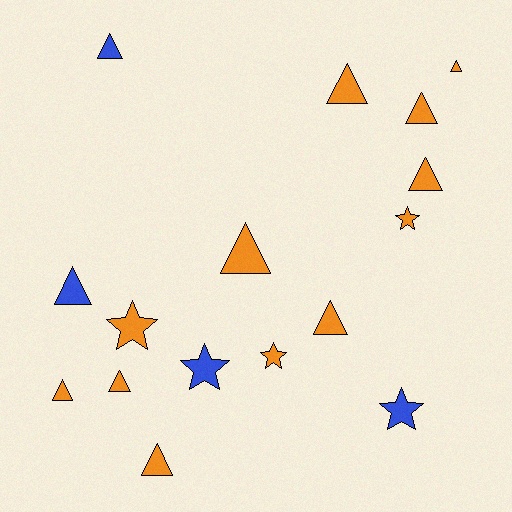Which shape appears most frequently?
Triangle, with 11 objects.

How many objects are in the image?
There are 16 objects.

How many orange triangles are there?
There are 9 orange triangles.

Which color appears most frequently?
Orange, with 12 objects.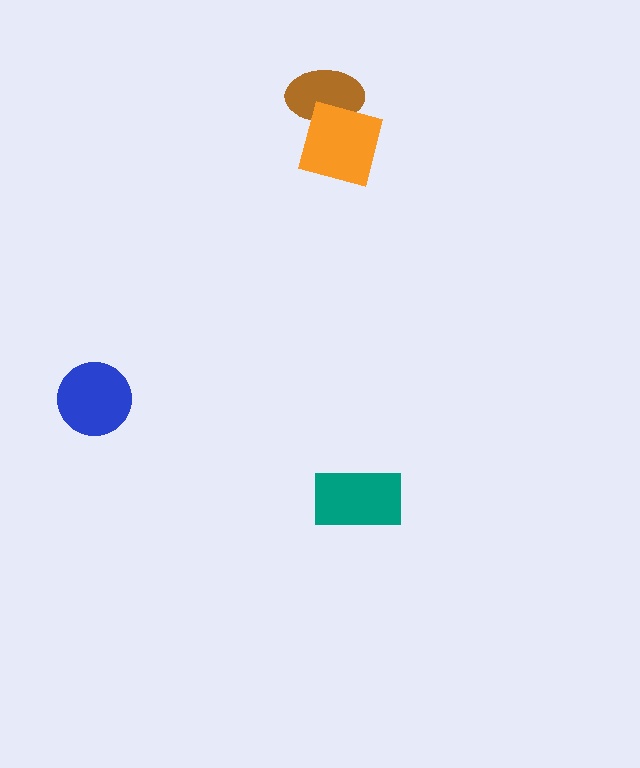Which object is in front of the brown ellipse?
The orange square is in front of the brown ellipse.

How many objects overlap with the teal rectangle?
0 objects overlap with the teal rectangle.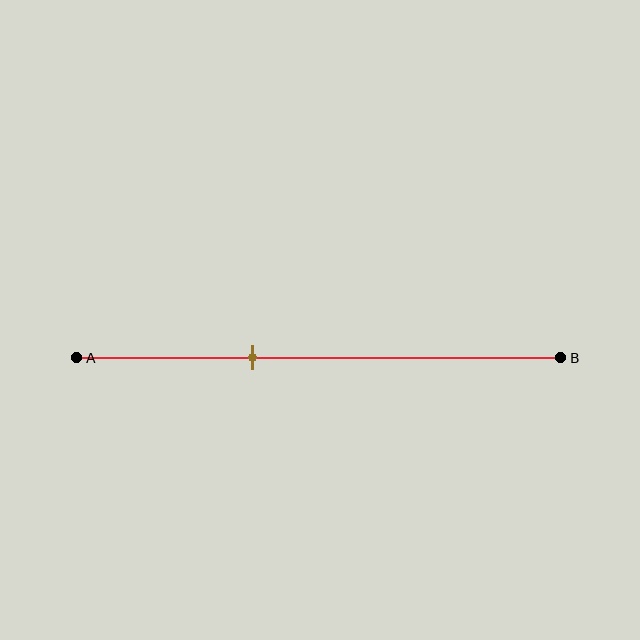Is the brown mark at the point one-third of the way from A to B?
Yes, the mark is approximately at the one-third point.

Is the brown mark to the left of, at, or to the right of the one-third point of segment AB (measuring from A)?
The brown mark is approximately at the one-third point of segment AB.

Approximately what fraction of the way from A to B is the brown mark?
The brown mark is approximately 35% of the way from A to B.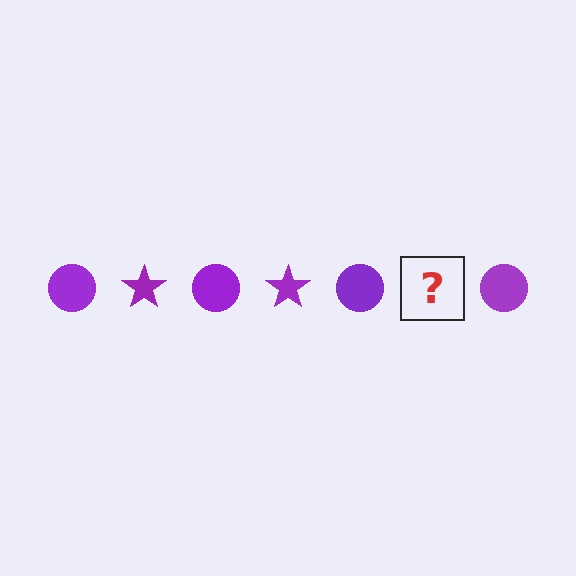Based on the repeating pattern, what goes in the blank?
The blank should be a purple star.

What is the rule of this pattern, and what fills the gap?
The rule is that the pattern cycles through circle, star shapes in purple. The gap should be filled with a purple star.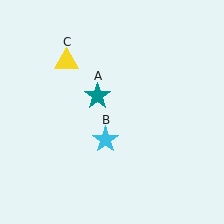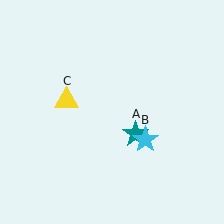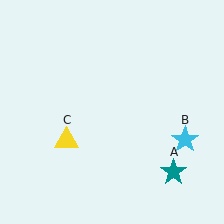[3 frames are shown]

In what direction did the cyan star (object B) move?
The cyan star (object B) moved right.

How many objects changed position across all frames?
3 objects changed position: teal star (object A), cyan star (object B), yellow triangle (object C).